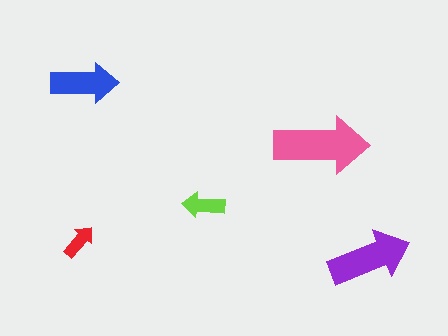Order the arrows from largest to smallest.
the pink one, the purple one, the blue one, the lime one, the red one.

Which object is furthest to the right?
The purple arrow is rightmost.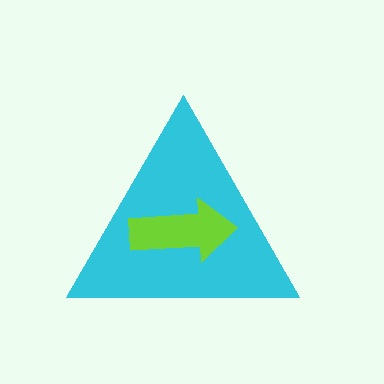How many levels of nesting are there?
2.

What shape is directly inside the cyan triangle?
The lime arrow.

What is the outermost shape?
The cyan triangle.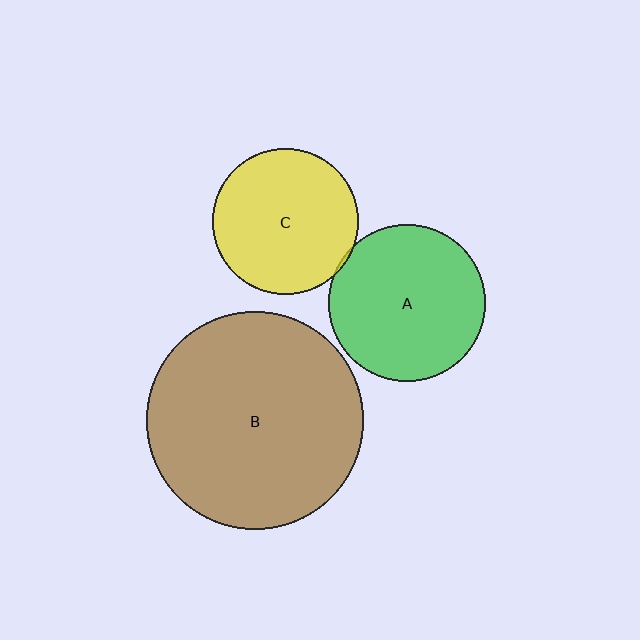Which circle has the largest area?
Circle B (brown).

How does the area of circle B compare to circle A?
Approximately 1.9 times.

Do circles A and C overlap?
Yes.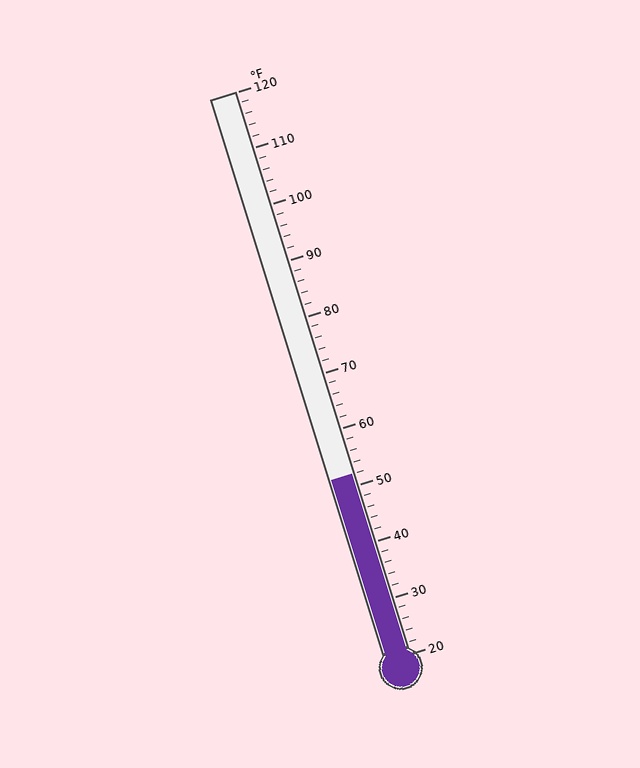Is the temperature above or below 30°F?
The temperature is above 30°F.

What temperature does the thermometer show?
The thermometer shows approximately 52°F.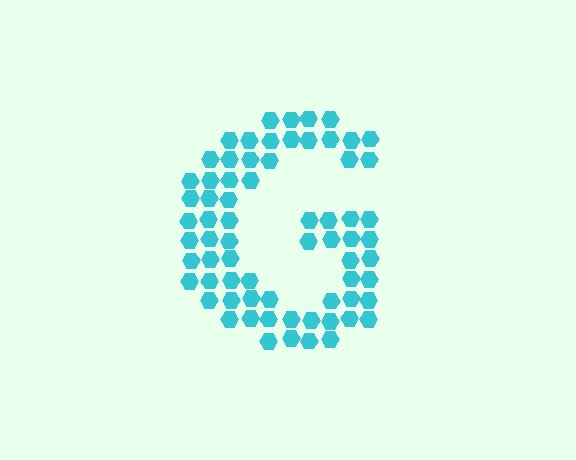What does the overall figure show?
The overall figure shows the letter G.